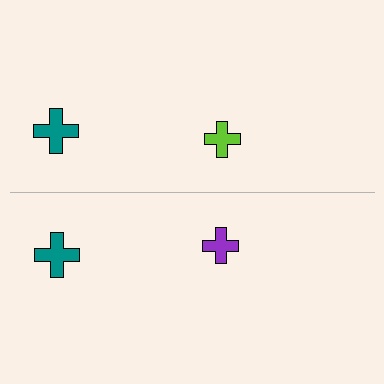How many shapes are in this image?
There are 4 shapes in this image.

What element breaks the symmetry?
The purple cross on the bottom side breaks the symmetry — its mirror counterpart is lime.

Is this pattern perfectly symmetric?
No, the pattern is not perfectly symmetric. The purple cross on the bottom side breaks the symmetry — its mirror counterpart is lime.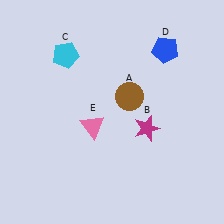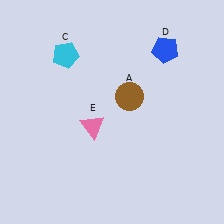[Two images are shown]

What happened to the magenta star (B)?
The magenta star (B) was removed in Image 2. It was in the bottom-right area of Image 1.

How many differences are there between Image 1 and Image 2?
There is 1 difference between the two images.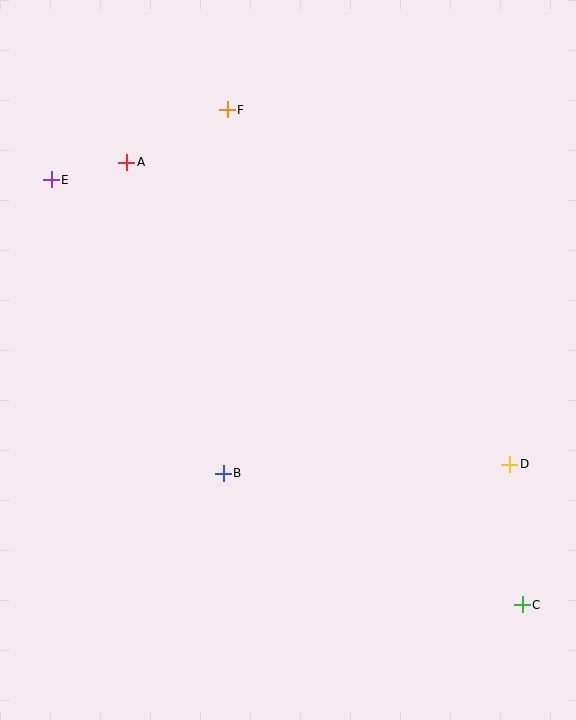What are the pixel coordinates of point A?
Point A is at (127, 162).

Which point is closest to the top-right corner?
Point F is closest to the top-right corner.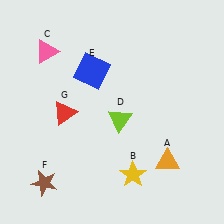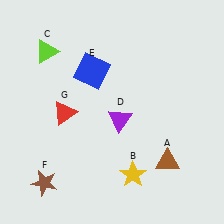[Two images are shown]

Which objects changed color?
A changed from orange to brown. C changed from pink to lime. D changed from lime to purple.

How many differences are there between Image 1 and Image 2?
There are 3 differences between the two images.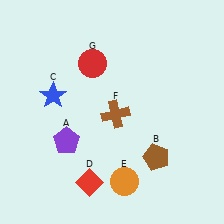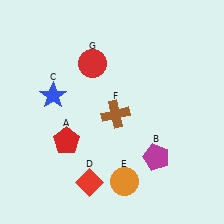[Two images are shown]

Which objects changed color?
A changed from purple to red. B changed from brown to magenta.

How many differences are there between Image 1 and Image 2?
There are 2 differences between the two images.